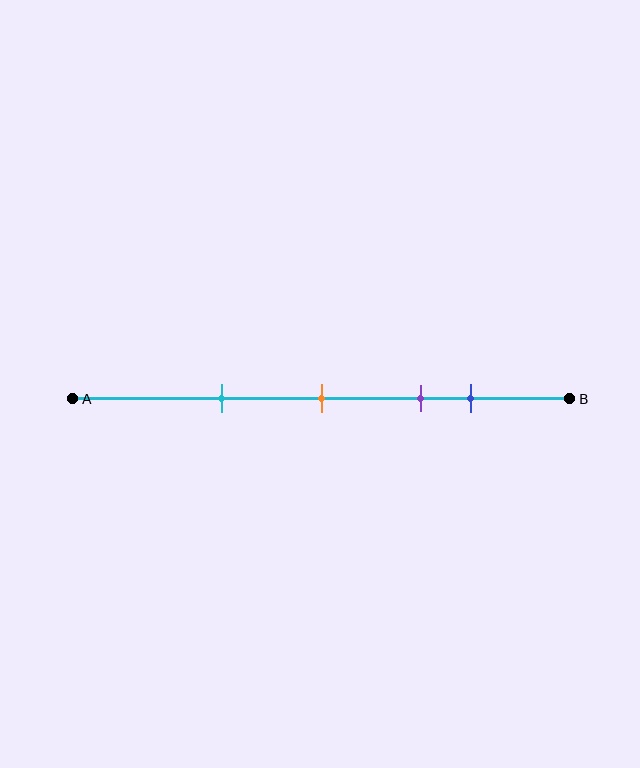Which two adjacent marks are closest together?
The purple and blue marks are the closest adjacent pair.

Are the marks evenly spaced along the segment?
No, the marks are not evenly spaced.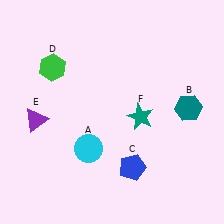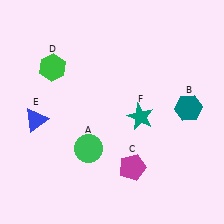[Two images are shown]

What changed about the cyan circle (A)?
In Image 1, A is cyan. In Image 2, it changed to green.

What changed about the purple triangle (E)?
In Image 1, E is purple. In Image 2, it changed to blue.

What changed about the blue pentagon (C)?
In Image 1, C is blue. In Image 2, it changed to magenta.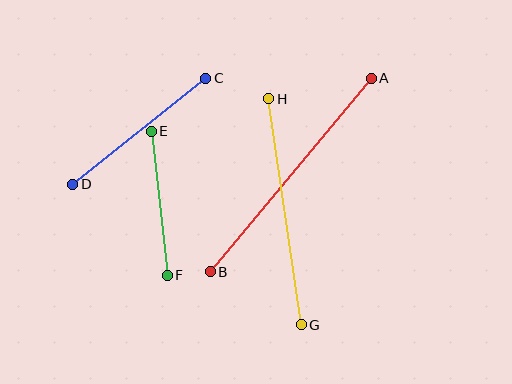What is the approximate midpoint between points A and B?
The midpoint is at approximately (291, 175) pixels.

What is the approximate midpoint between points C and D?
The midpoint is at approximately (139, 131) pixels.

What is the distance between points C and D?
The distance is approximately 170 pixels.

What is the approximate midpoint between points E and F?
The midpoint is at approximately (159, 203) pixels.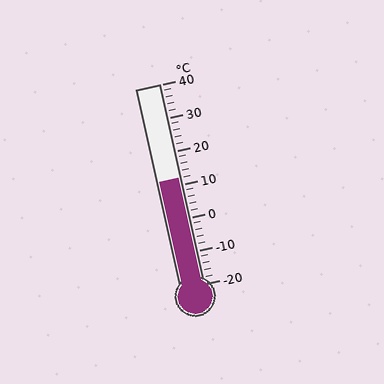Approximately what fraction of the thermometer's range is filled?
The thermometer is filled to approximately 55% of its range.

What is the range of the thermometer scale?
The thermometer scale ranges from -20°C to 40°C.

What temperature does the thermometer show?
The thermometer shows approximately 12°C.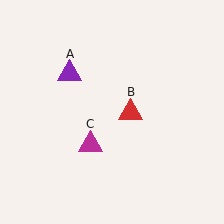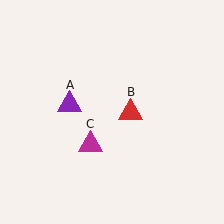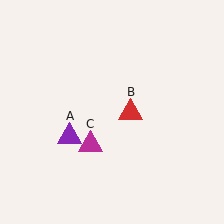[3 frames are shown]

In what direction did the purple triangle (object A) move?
The purple triangle (object A) moved down.